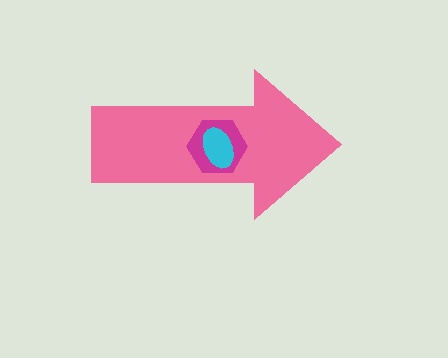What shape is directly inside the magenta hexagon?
The cyan ellipse.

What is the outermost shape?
The pink arrow.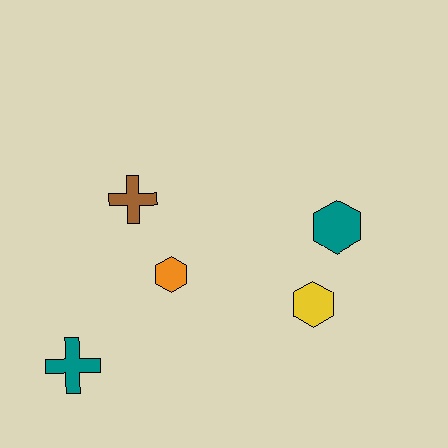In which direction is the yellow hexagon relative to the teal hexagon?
The yellow hexagon is below the teal hexagon.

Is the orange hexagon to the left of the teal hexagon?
Yes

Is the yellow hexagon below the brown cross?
Yes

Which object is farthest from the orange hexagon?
The teal hexagon is farthest from the orange hexagon.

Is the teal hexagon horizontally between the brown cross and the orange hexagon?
No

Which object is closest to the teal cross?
The orange hexagon is closest to the teal cross.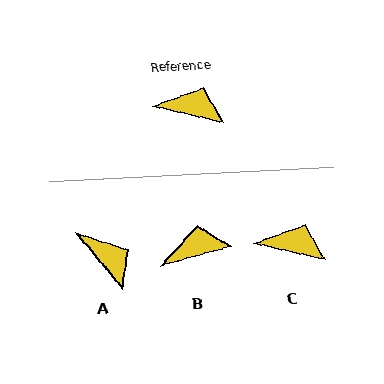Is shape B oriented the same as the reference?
No, it is off by about 29 degrees.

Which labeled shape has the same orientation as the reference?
C.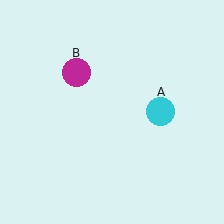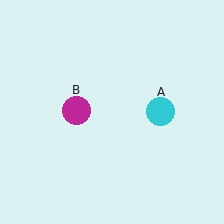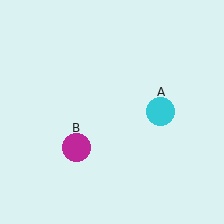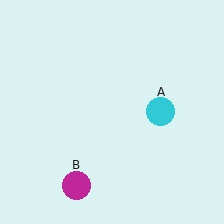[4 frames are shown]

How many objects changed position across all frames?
1 object changed position: magenta circle (object B).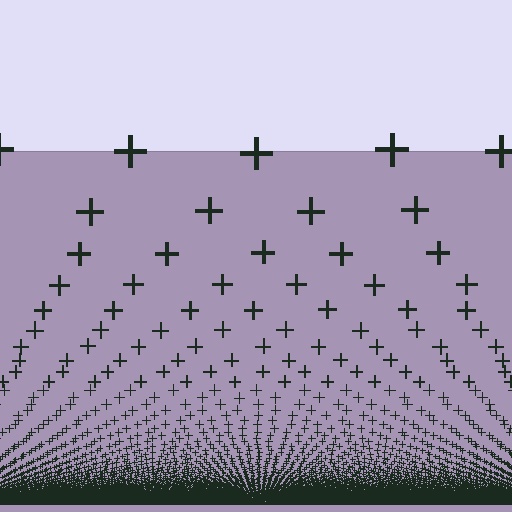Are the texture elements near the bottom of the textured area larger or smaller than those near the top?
Smaller. The gradient is inverted — elements near the bottom are smaller and denser.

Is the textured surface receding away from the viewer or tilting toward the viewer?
The surface appears to tilt toward the viewer. Texture elements get larger and sparser toward the top.